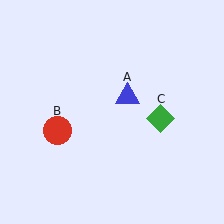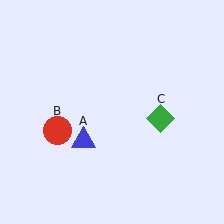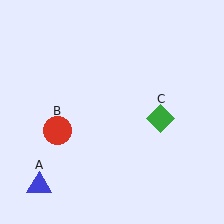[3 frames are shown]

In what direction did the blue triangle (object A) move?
The blue triangle (object A) moved down and to the left.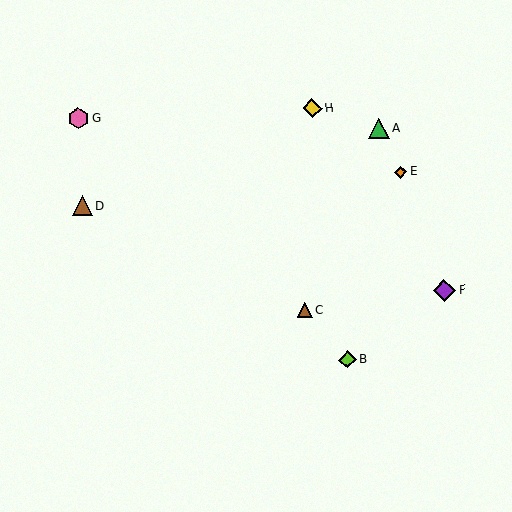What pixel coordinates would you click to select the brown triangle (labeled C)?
Click at (305, 310) to select the brown triangle C.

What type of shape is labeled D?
Shape D is a brown triangle.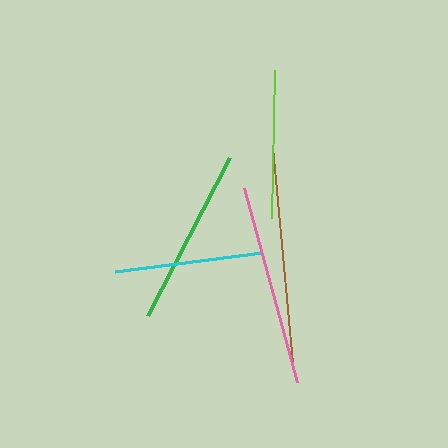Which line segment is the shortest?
The lime line is the shortest at approximately 148 pixels.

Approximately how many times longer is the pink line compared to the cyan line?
The pink line is approximately 1.4 times the length of the cyan line.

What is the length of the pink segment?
The pink segment is approximately 201 pixels long.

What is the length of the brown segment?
The brown segment is approximately 216 pixels long.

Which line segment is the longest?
The brown line is the longest at approximately 216 pixels.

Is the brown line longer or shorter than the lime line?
The brown line is longer than the lime line.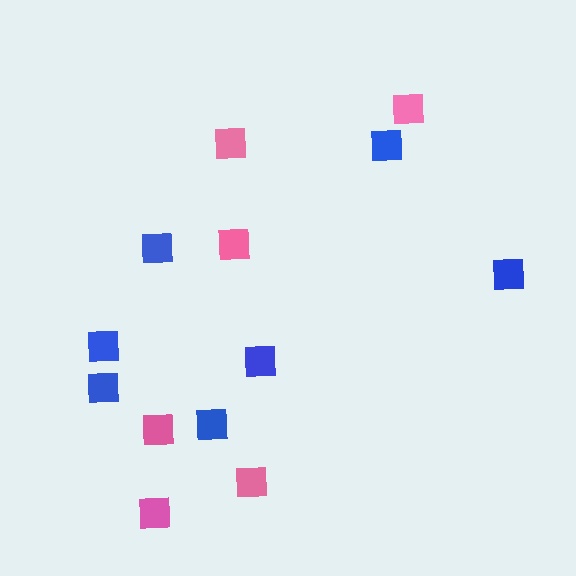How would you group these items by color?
There are 2 groups: one group of blue squares (7) and one group of pink squares (6).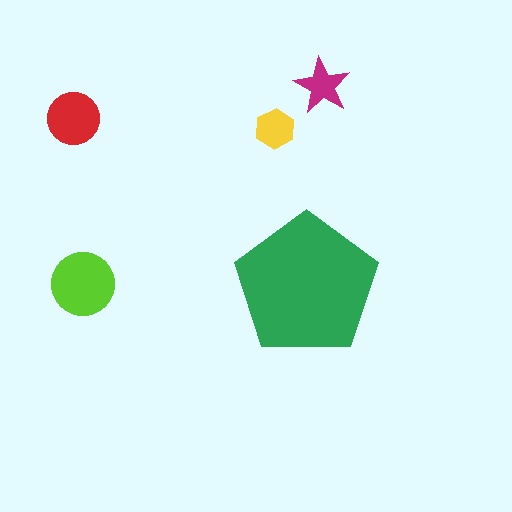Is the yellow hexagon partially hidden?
No, the yellow hexagon is fully visible.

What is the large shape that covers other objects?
A green pentagon.